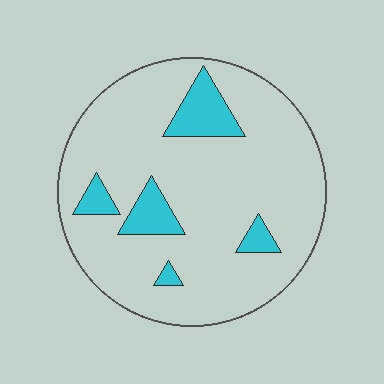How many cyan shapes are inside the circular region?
5.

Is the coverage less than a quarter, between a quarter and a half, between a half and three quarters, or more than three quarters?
Less than a quarter.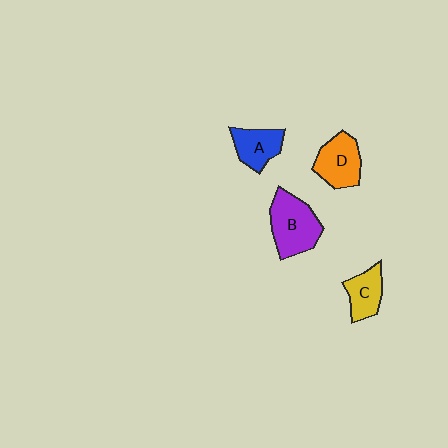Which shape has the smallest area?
Shape C (yellow).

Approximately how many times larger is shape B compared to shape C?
Approximately 1.6 times.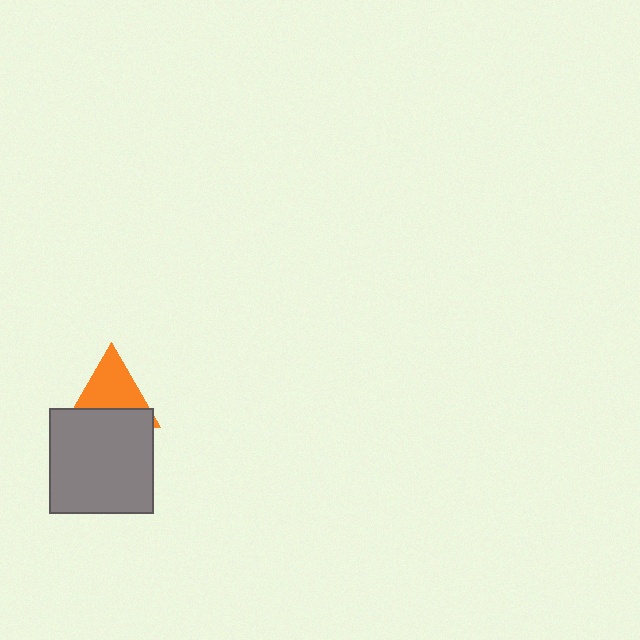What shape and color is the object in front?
The object in front is a gray square.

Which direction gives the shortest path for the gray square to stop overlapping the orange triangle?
Moving down gives the shortest separation.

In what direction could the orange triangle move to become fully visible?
The orange triangle could move up. That would shift it out from behind the gray square entirely.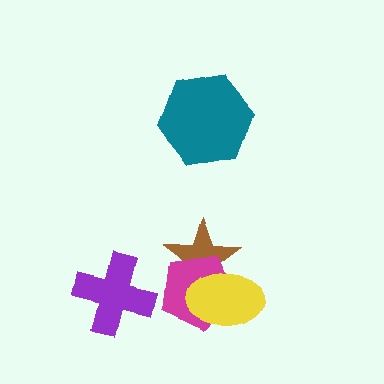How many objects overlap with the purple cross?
0 objects overlap with the purple cross.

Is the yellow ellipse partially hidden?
No, no other shape covers it.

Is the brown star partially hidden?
Yes, it is partially covered by another shape.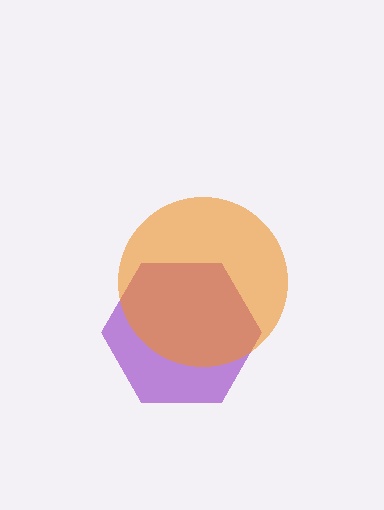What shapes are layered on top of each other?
The layered shapes are: a purple hexagon, an orange circle.